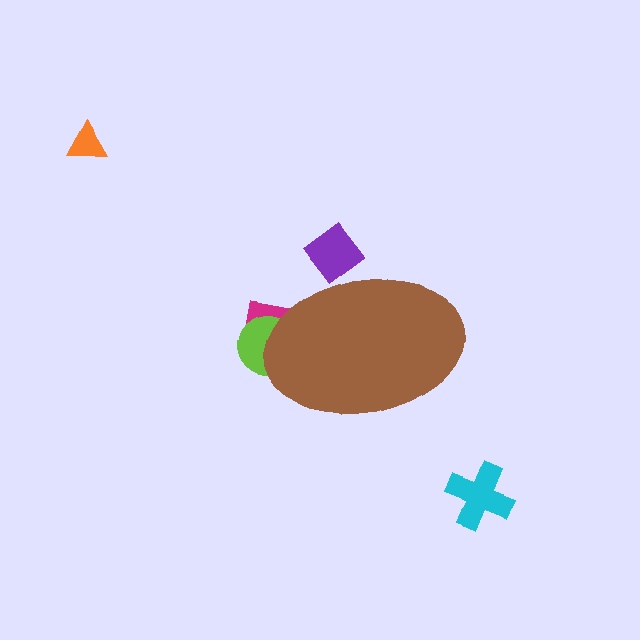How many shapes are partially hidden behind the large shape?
3 shapes are partially hidden.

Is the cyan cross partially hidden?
No, the cyan cross is fully visible.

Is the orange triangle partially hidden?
No, the orange triangle is fully visible.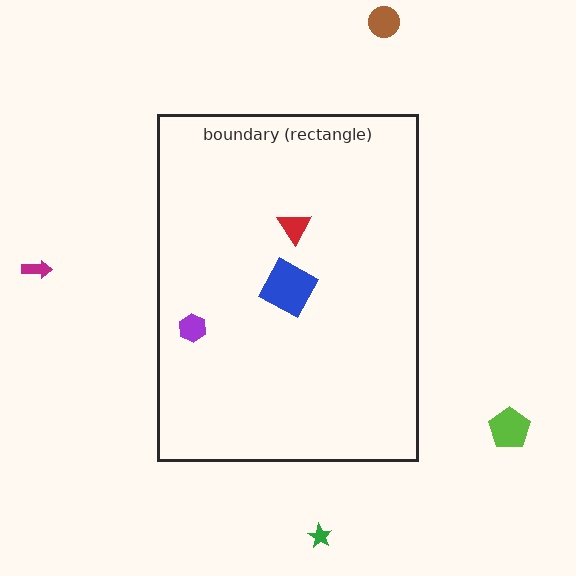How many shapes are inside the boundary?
3 inside, 4 outside.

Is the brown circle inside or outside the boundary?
Outside.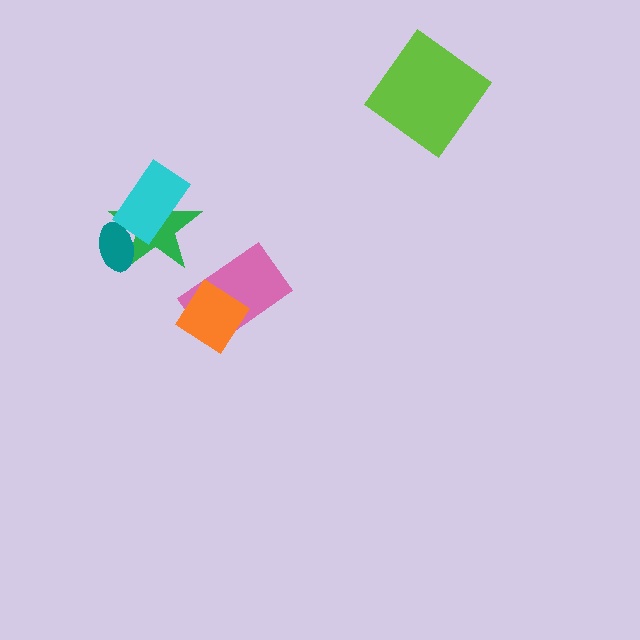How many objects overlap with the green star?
2 objects overlap with the green star.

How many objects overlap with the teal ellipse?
1 object overlaps with the teal ellipse.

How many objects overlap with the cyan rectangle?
1 object overlaps with the cyan rectangle.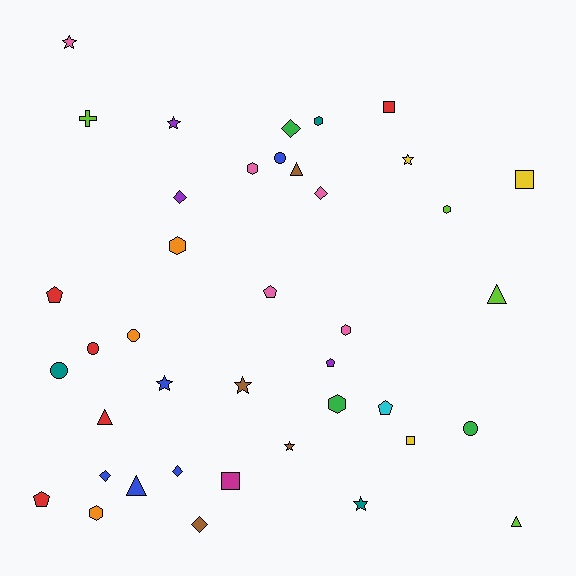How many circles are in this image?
There are 5 circles.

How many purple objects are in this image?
There are 3 purple objects.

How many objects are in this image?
There are 40 objects.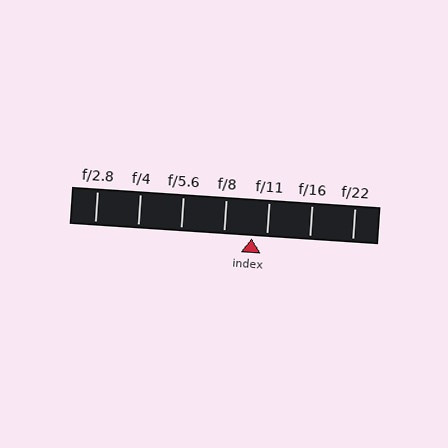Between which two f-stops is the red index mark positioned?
The index mark is between f/8 and f/11.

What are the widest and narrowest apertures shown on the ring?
The widest aperture shown is f/2.8 and the narrowest is f/22.